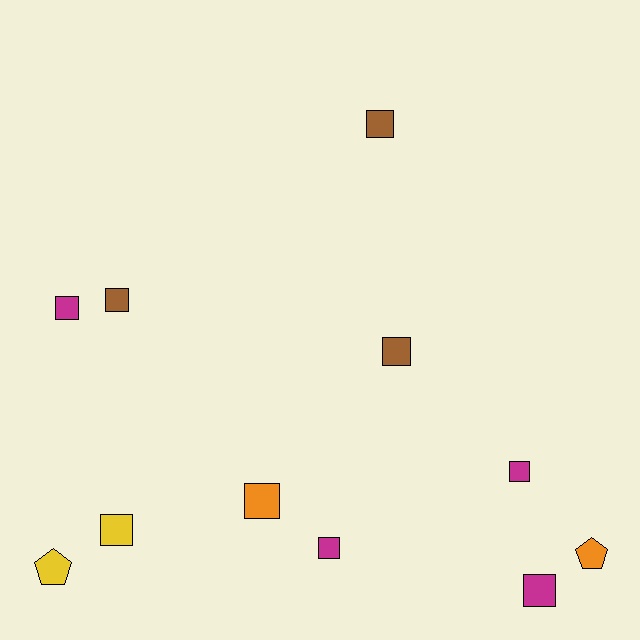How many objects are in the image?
There are 11 objects.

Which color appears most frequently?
Magenta, with 4 objects.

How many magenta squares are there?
There are 4 magenta squares.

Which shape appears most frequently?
Square, with 9 objects.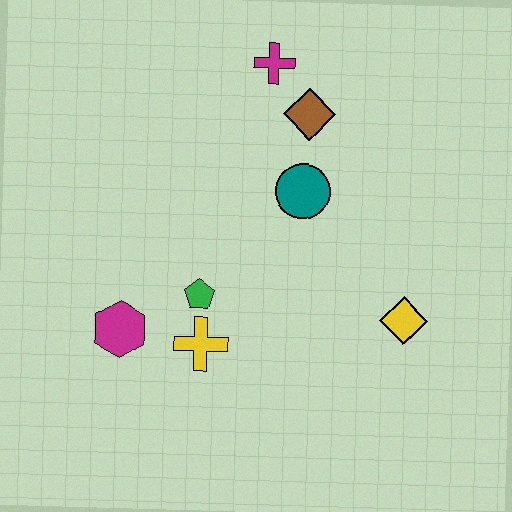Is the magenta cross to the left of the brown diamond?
Yes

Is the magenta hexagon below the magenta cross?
Yes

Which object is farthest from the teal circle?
The magenta hexagon is farthest from the teal circle.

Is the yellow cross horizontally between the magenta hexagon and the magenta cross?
Yes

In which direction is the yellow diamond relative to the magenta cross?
The yellow diamond is below the magenta cross.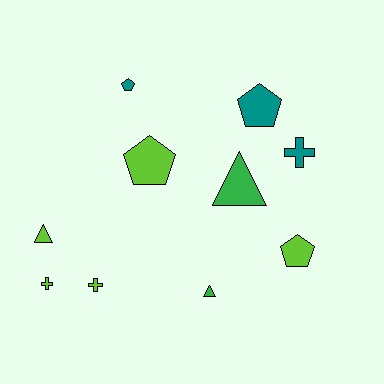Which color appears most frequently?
Lime, with 5 objects.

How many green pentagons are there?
There are no green pentagons.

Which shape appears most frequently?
Pentagon, with 4 objects.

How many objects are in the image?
There are 10 objects.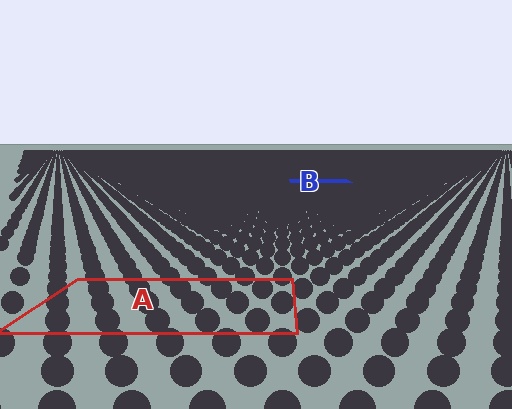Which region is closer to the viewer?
Region A is closer. The texture elements there are larger and more spread out.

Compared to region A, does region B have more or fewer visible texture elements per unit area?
Region B has more texture elements per unit area — they are packed more densely because it is farther away.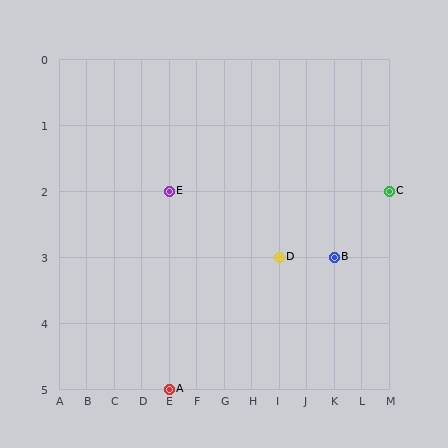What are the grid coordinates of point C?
Point C is at grid coordinates (M, 2).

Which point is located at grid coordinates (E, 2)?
Point E is at (E, 2).